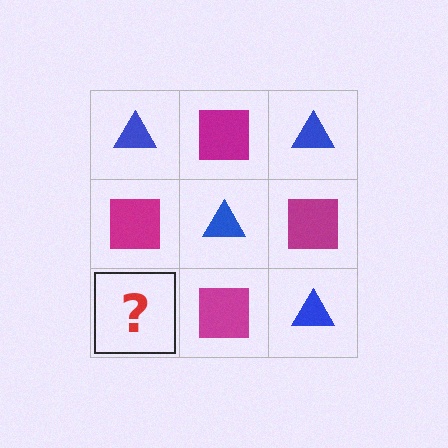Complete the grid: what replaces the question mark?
The question mark should be replaced with a blue triangle.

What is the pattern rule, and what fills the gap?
The rule is that it alternates blue triangle and magenta square in a checkerboard pattern. The gap should be filled with a blue triangle.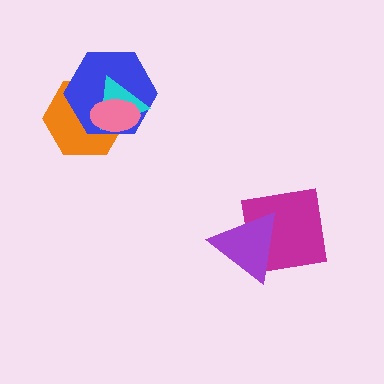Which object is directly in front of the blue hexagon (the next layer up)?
The cyan triangle is directly in front of the blue hexagon.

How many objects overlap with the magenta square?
1 object overlaps with the magenta square.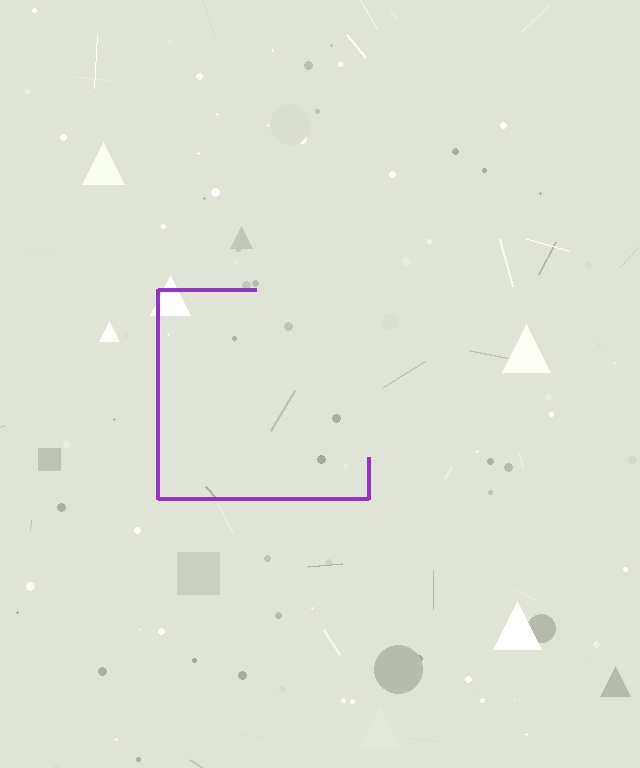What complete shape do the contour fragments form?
The contour fragments form a square.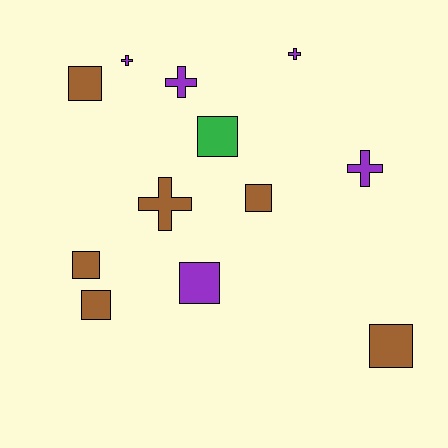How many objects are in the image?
There are 12 objects.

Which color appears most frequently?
Brown, with 6 objects.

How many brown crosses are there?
There is 1 brown cross.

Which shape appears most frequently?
Square, with 7 objects.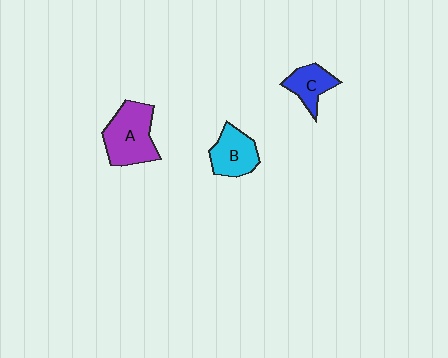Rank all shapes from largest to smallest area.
From largest to smallest: A (purple), B (cyan), C (blue).